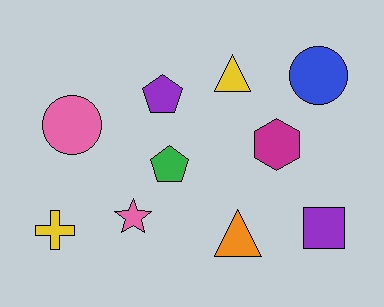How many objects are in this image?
There are 10 objects.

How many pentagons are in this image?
There are 2 pentagons.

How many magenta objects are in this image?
There is 1 magenta object.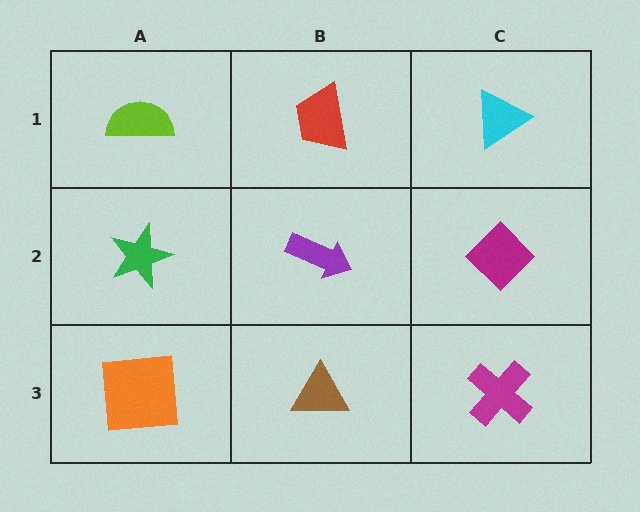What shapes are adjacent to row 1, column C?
A magenta diamond (row 2, column C), a red trapezoid (row 1, column B).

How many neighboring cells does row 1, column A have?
2.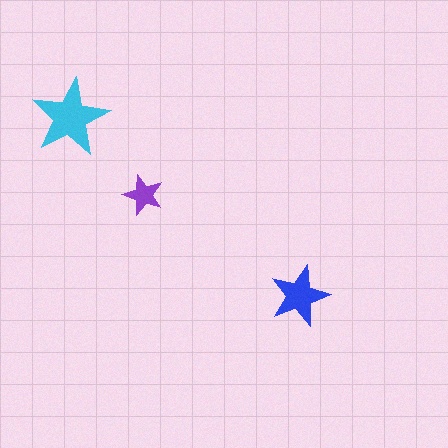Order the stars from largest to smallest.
the cyan one, the blue one, the purple one.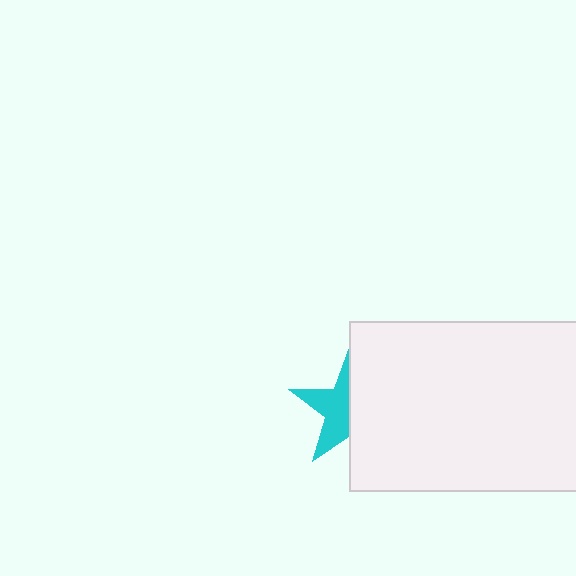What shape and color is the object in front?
The object in front is a white rectangle.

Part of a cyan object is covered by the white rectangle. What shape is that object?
It is a star.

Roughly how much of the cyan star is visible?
About half of it is visible (roughly 49%).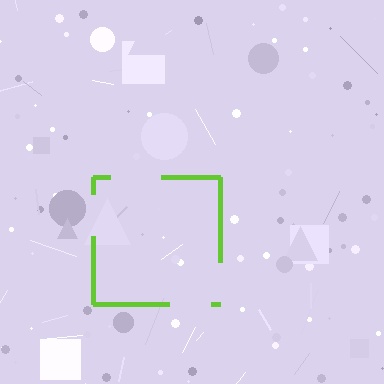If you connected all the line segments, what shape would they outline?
They would outline a square.